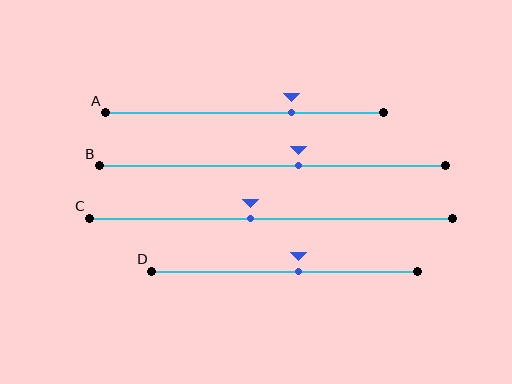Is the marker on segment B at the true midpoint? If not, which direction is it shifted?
No, the marker on segment B is shifted to the right by about 8% of the segment length.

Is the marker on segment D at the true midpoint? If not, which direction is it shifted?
No, the marker on segment D is shifted to the right by about 5% of the segment length.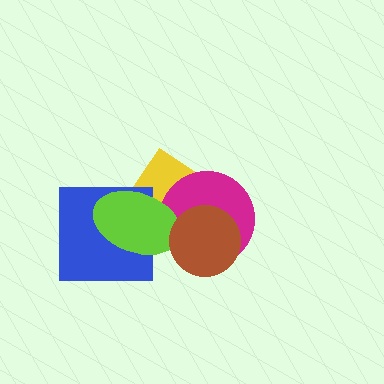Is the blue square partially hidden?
Yes, it is partially covered by another shape.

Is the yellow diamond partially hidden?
Yes, it is partially covered by another shape.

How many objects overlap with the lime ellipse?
4 objects overlap with the lime ellipse.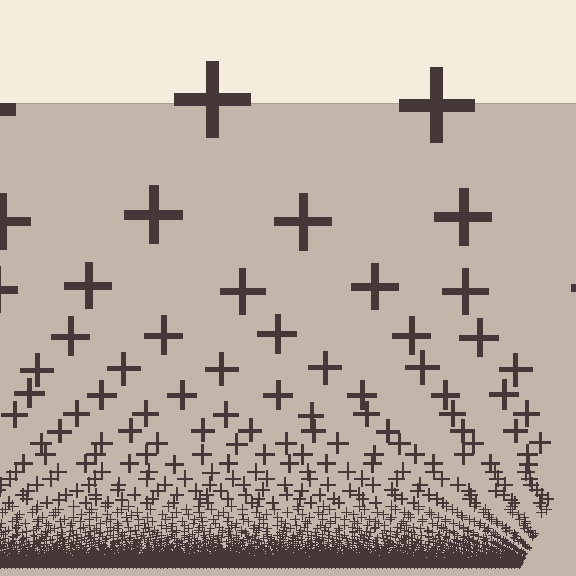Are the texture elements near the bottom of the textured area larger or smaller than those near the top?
Smaller. The gradient is inverted — elements near the bottom are smaller and denser.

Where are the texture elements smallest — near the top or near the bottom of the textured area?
Near the bottom.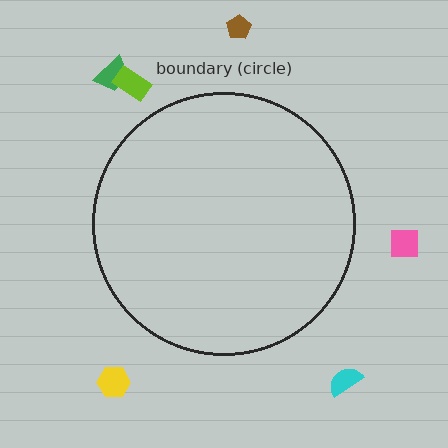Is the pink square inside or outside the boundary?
Outside.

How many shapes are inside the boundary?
0 inside, 6 outside.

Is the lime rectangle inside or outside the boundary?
Outside.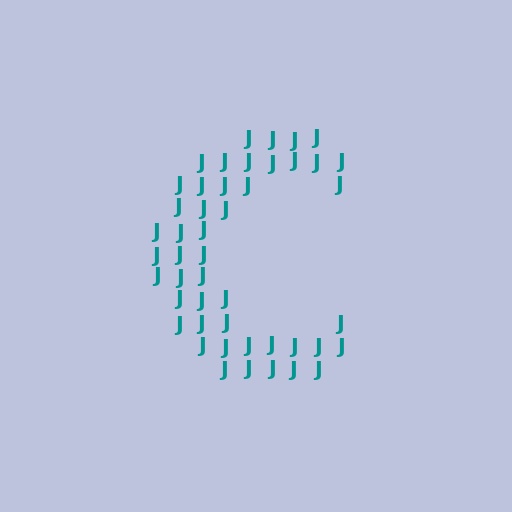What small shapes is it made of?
It is made of small letter J's.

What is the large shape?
The large shape is the letter C.